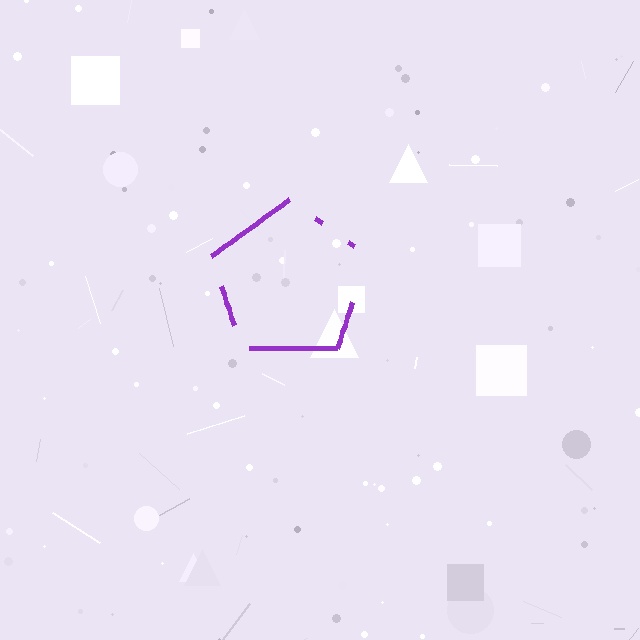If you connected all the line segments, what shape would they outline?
They would outline a pentagon.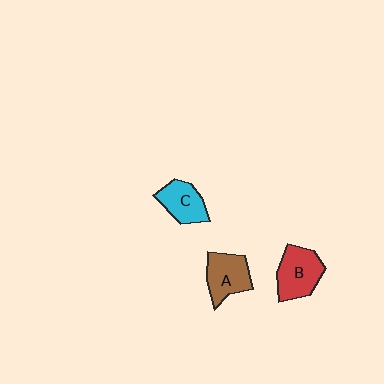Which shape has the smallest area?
Shape C (cyan).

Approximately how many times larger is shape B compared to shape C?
Approximately 1.3 times.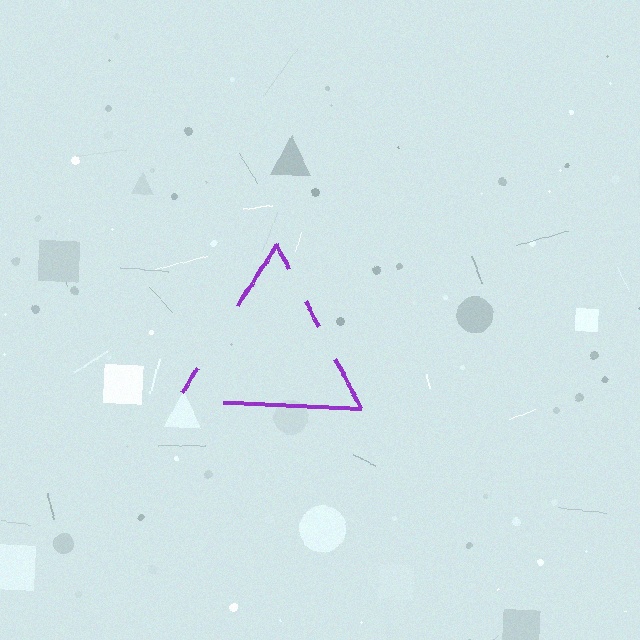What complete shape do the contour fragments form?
The contour fragments form a triangle.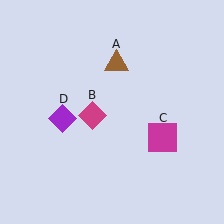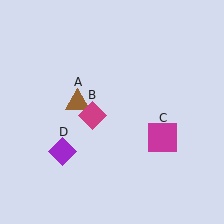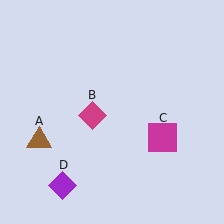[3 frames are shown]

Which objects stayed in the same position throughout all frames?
Magenta diamond (object B) and magenta square (object C) remained stationary.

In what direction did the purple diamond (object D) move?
The purple diamond (object D) moved down.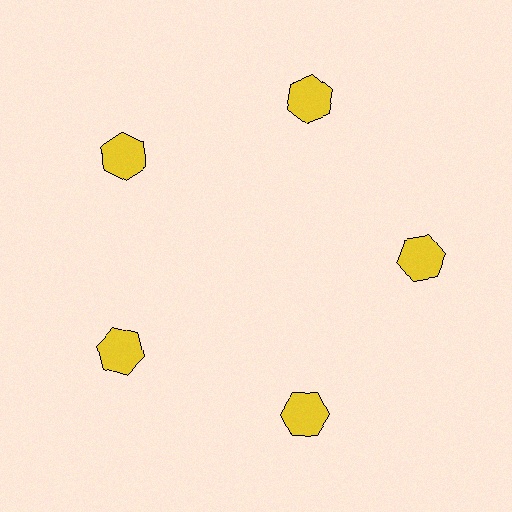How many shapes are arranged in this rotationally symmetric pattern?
There are 5 shapes, arranged in 5 groups of 1.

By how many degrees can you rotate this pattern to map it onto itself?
The pattern maps onto itself every 72 degrees of rotation.